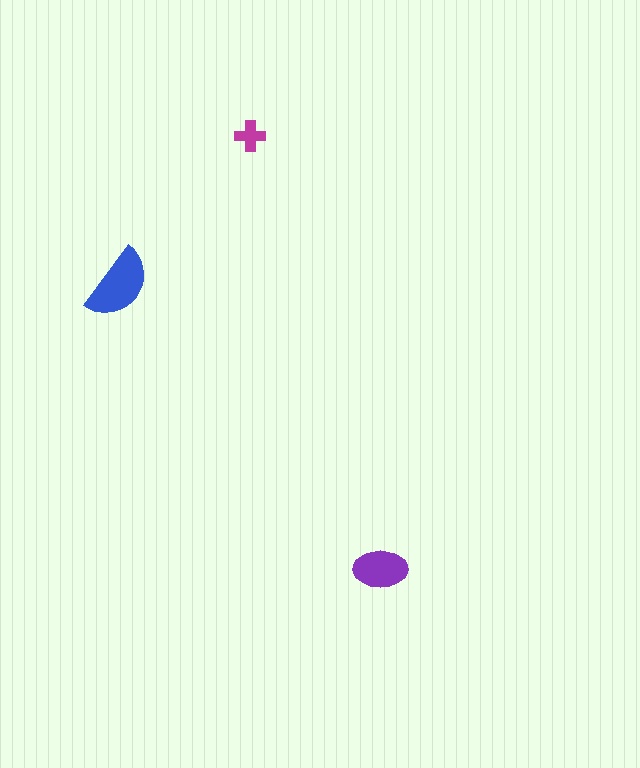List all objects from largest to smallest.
The blue semicircle, the purple ellipse, the magenta cross.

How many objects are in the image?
There are 3 objects in the image.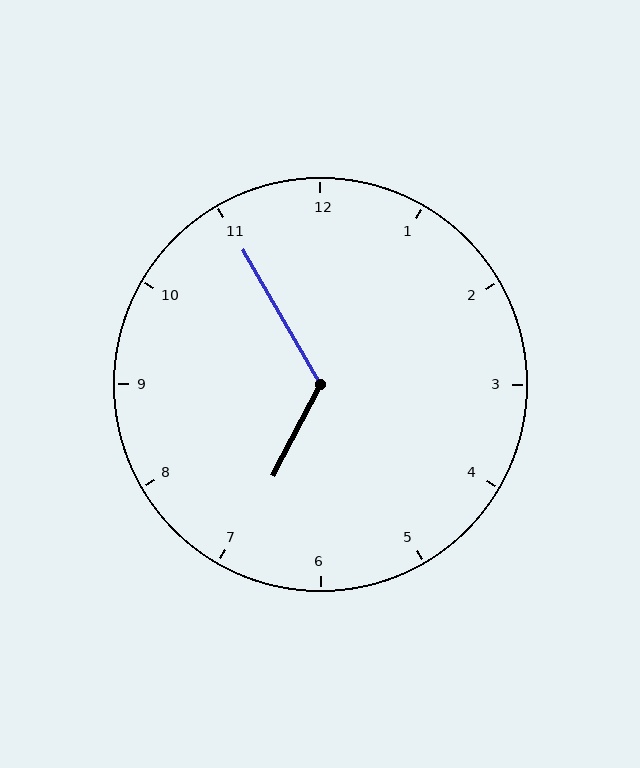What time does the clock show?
6:55.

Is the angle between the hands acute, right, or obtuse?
It is obtuse.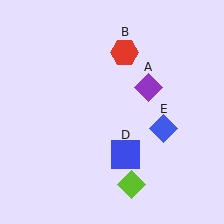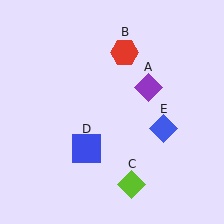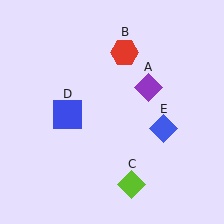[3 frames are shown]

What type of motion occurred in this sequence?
The blue square (object D) rotated clockwise around the center of the scene.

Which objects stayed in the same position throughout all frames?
Purple diamond (object A) and red hexagon (object B) and lime diamond (object C) and blue diamond (object E) remained stationary.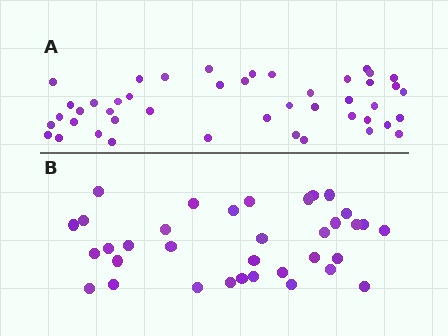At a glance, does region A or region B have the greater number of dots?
Region A (the top region) has more dots.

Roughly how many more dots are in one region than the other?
Region A has roughly 10 or so more dots than region B.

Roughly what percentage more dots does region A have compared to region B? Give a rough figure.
About 30% more.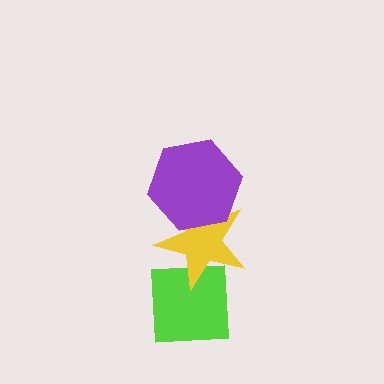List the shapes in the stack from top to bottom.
From top to bottom: the purple hexagon, the yellow star, the lime square.